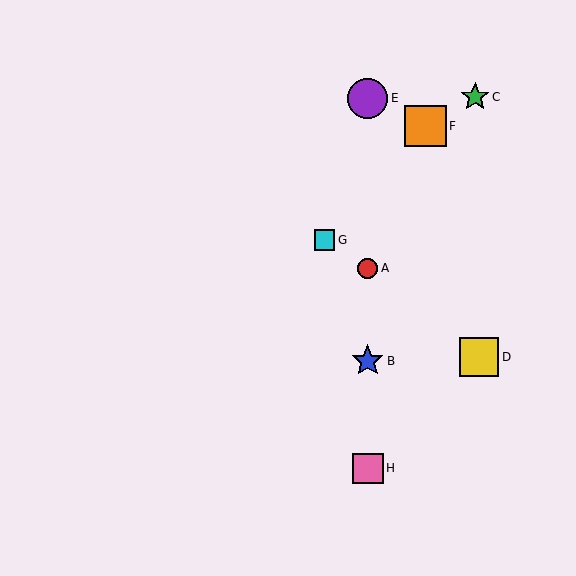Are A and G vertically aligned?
No, A is at x≈368 and G is at x≈324.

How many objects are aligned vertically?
4 objects (A, B, E, H) are aligned vertically.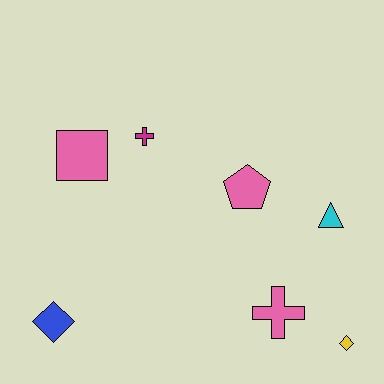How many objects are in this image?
There are 7 objects.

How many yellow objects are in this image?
There is 1 yellow object.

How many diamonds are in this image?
There are 2 diamonds.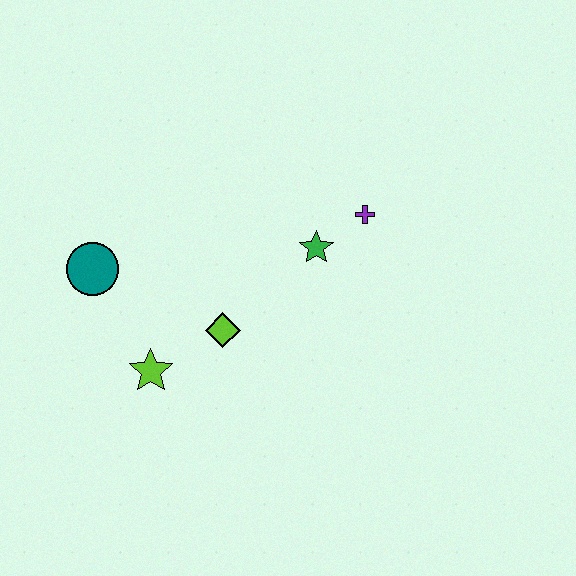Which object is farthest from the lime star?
The purple cross is farthest from the lime star.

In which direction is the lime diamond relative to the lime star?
The lime diamond is to the right of the lime star.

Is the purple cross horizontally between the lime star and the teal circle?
No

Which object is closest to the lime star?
The lime diamond is closest to the lime star.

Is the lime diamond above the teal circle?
No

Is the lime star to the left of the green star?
Yes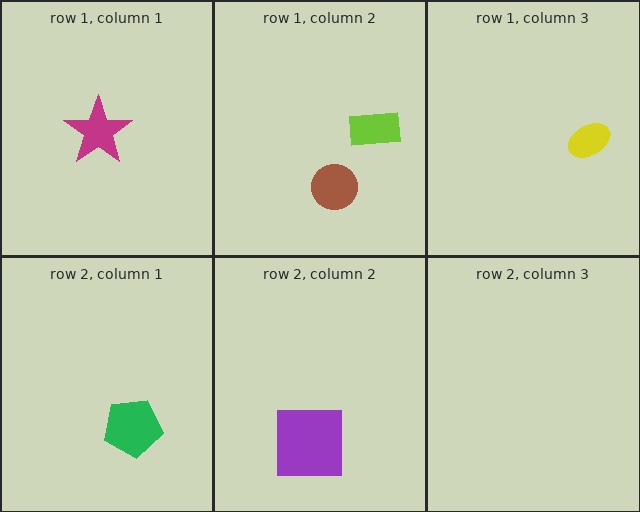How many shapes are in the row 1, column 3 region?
1.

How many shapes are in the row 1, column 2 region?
2.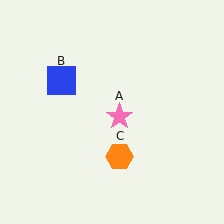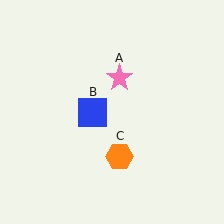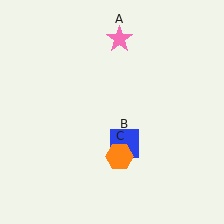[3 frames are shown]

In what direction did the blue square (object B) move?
The blue square (object B) moved down and to the right.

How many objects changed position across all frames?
2 objects changed position: pink star (object A), blue square (object B).